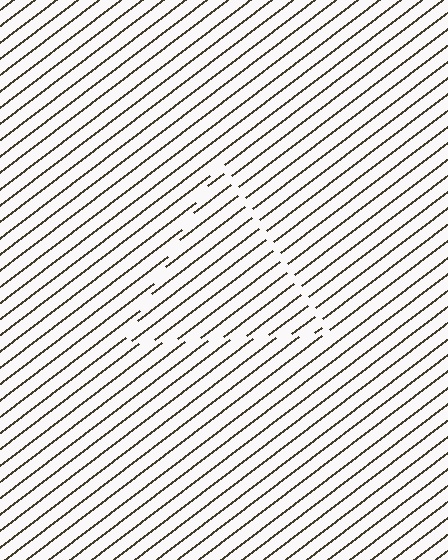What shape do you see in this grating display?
An illusory triangle. The interior of the shape contains the same grating, shifted by half a period — the contour is defined by the phase discontinuity where line-ends from the inner and outer gratings abut.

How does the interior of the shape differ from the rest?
The interior of the shape contains the same grating, shifted by half a period — the contour is defined by the phase discontinuity where line-ends from the inner and outer gratings abut.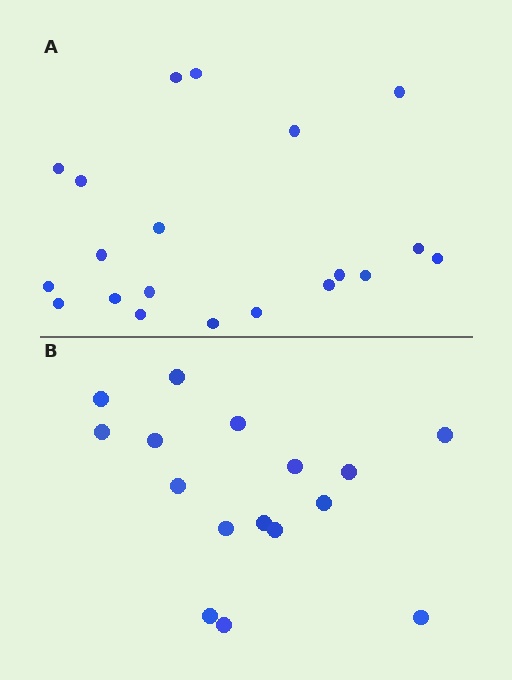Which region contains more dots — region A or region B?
Region A (the top region) has more dots.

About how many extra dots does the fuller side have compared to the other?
Region A has about 4 more dots than region B.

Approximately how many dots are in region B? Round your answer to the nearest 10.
About 20 dots. (The exact count is 16, which rounds to 20.)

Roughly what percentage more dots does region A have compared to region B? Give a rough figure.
About 25% more.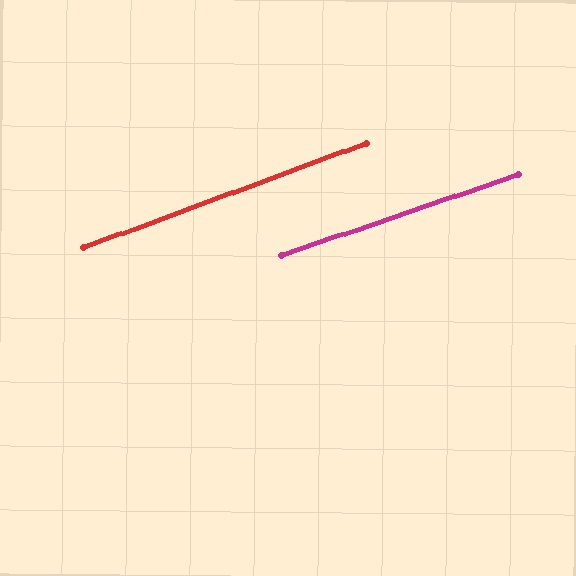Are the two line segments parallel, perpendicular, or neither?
Parallel — their directions differ by only 1.3°.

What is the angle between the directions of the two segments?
Approximately 1 degree.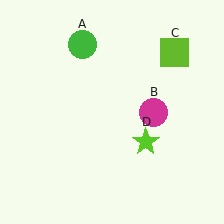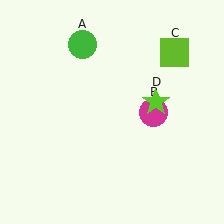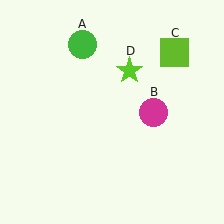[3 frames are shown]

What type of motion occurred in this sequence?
The lime star (object D) rotated counterclockwise around the center of the scene.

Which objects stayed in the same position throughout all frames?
Green circle (object A) and magenta circle (object B) and lime square (object C) remained stationary.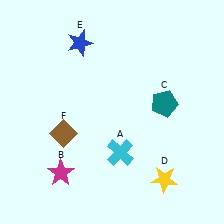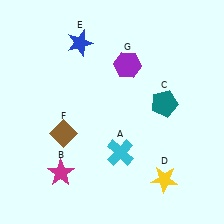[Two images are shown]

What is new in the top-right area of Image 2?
A purple hexagon (G) was added in the top-right area of Image 2.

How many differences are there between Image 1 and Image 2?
There is 1 difference between the two images.